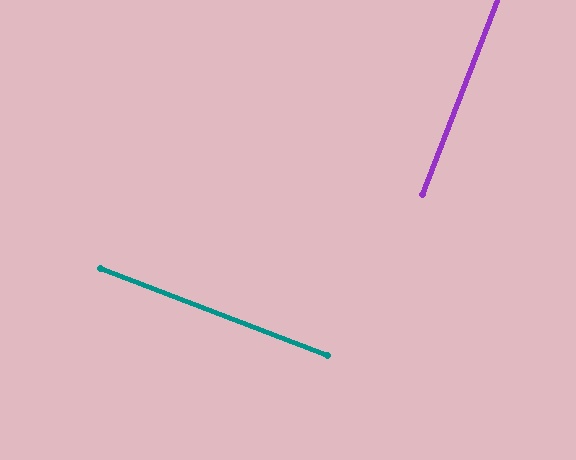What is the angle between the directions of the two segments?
Approximately 90 degrees.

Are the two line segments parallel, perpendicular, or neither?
Perpendicular — they meet at approximately 90°.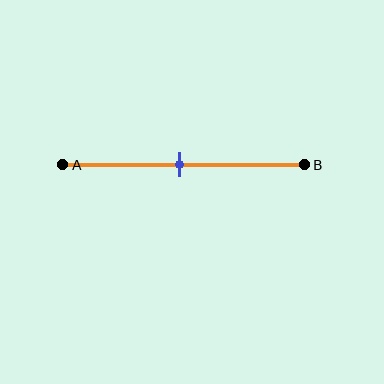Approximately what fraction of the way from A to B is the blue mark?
The blue mark is approximately 50% of the way from A to B.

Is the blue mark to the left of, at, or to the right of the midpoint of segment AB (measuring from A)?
The blue mark is approximately at the midpoint of segment AB.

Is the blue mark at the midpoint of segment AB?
Yes, the mark is approximately at the midpoint.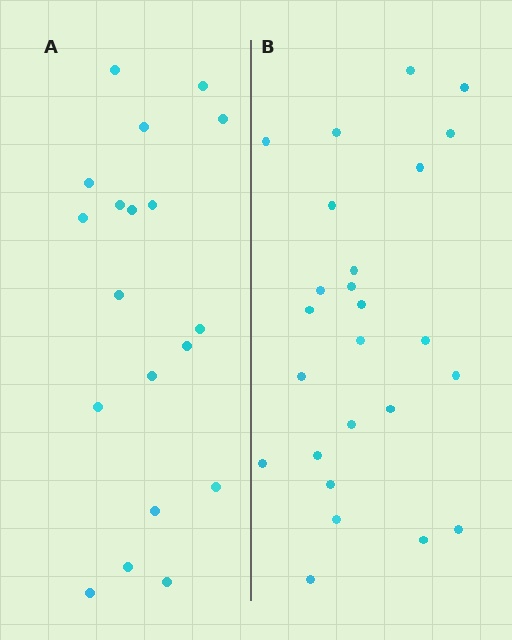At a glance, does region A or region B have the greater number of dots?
Region B (the right region) has more dots.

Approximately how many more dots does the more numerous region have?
Region B has about 6 more dots than region A.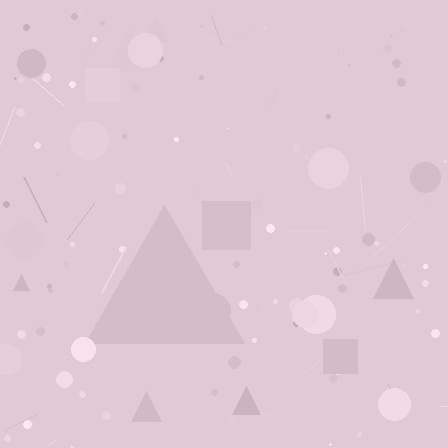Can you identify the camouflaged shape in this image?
The camouflaged shape is a triangle.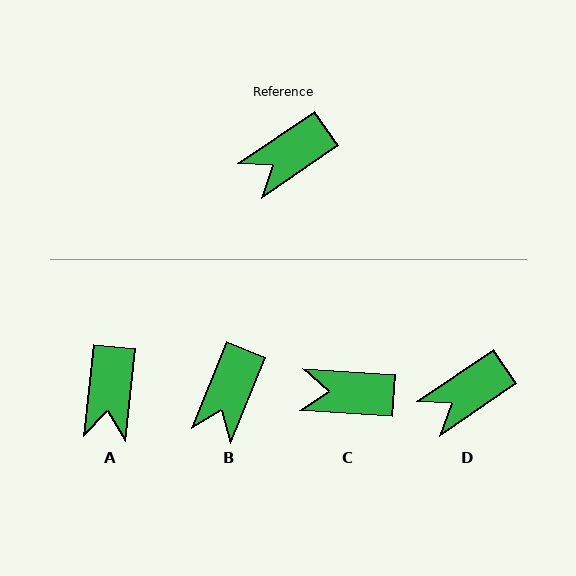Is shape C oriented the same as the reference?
No, it is off by about 38 degrees.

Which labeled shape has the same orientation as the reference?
D.